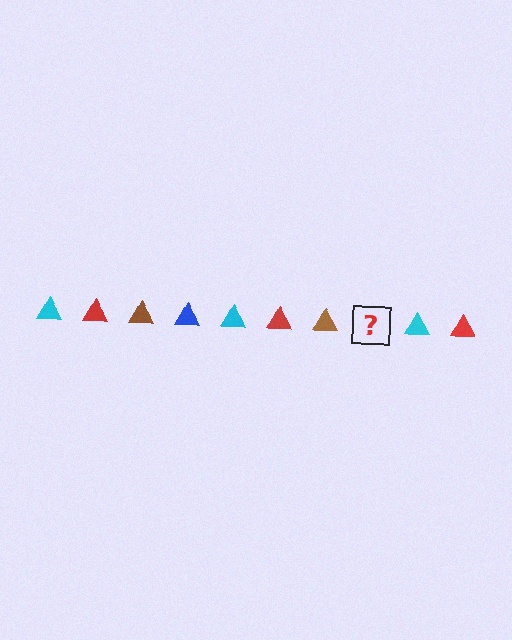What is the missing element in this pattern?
The missing element is a blue triangle.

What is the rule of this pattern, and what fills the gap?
The rule is that the pattern cycles through cyan, red, brown, blue triangles. The gap should be filled with a blue triangle.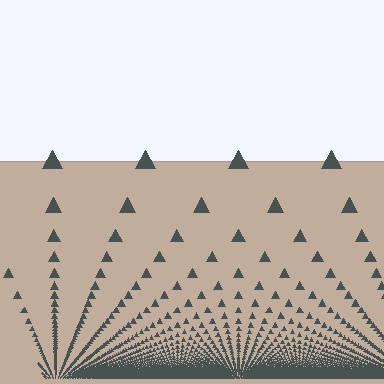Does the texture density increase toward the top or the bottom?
Density increases toward the bottom.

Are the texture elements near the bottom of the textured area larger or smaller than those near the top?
Smaller. The gradient is inverted — elements near the bottom are smaller and denser.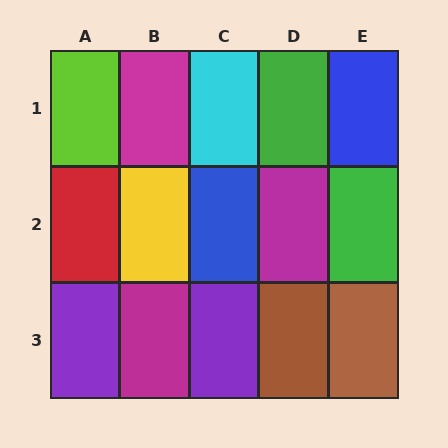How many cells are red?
1 cell is red.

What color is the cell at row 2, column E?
Green.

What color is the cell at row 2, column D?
Magenta.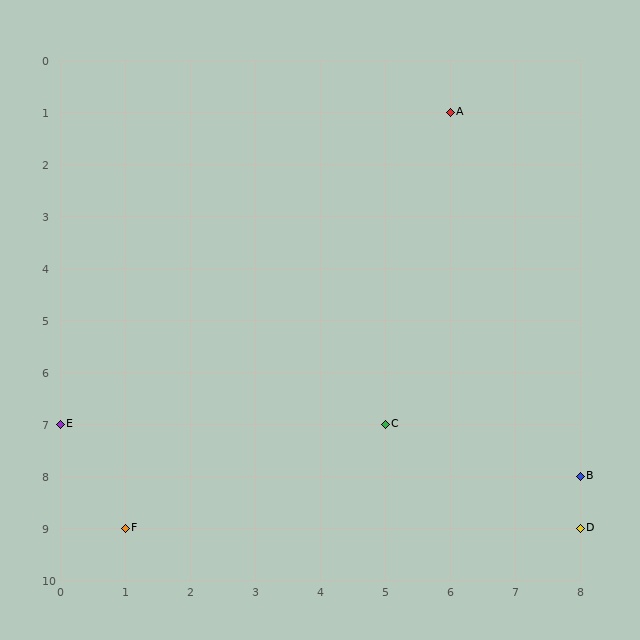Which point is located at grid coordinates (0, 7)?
Point E is at (0, 7).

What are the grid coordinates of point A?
Point A is at grid coordinates (6, 1).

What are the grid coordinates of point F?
Point F is at grid coordinates (1, 9).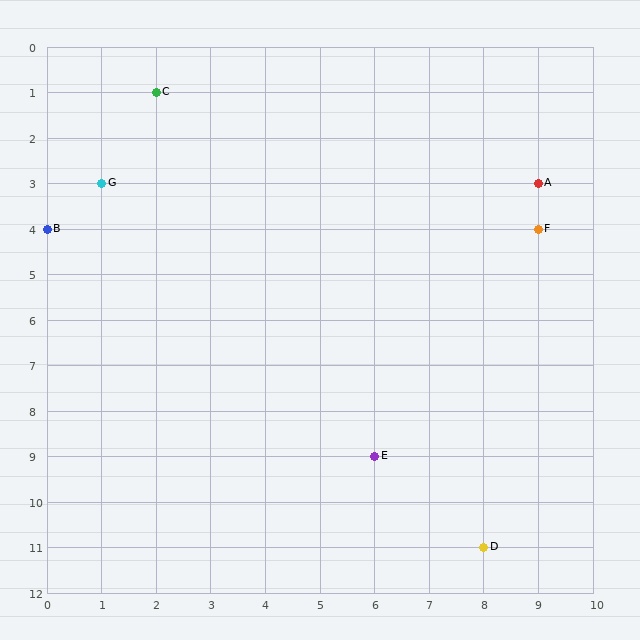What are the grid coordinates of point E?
Point E is at grid coordinates (6, 9).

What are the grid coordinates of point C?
Point C is at grid coordinates (2, 1).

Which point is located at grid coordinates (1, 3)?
Point G is at (1, 3).